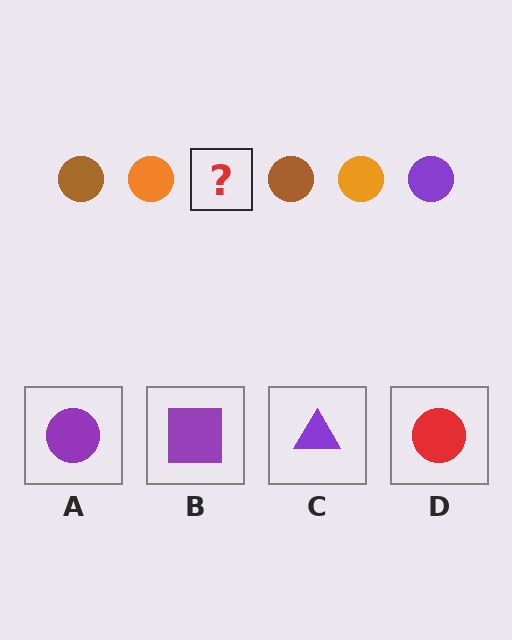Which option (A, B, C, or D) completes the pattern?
A.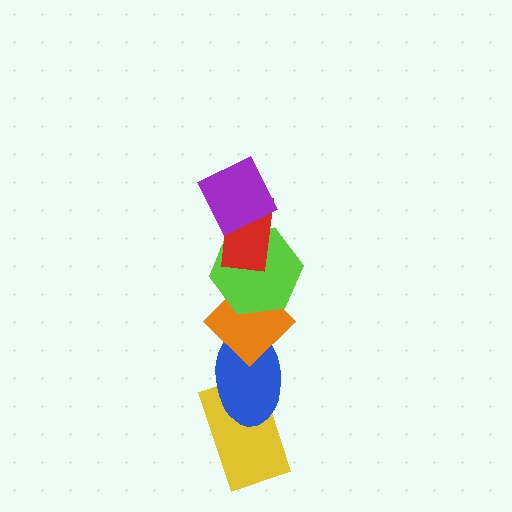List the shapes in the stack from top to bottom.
From top to bottom: the purple diamond, the red rectangle, the lime hexagon, the orange diamond, the blue ellipse, the yellow rectangle.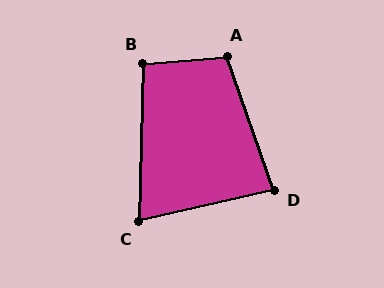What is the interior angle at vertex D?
Approximately 84 degrees (acute).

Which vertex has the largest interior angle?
A, at approximately 104 degrees.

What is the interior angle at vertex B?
Approximately 96 degrees (obtuse).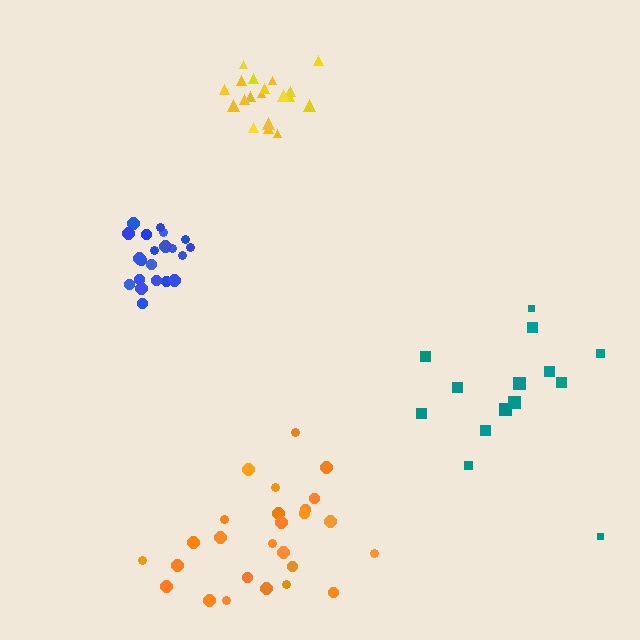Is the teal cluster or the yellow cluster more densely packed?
Yellow.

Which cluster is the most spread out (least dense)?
Teal.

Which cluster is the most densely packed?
Blue.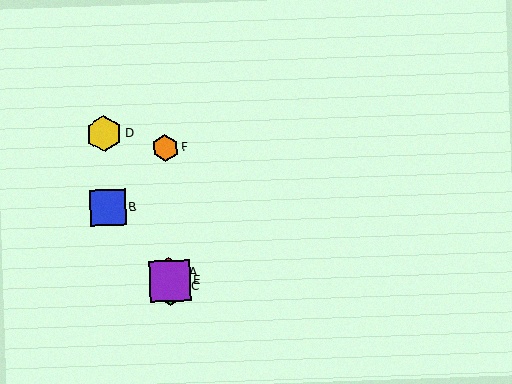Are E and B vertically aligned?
No, E is at x≈170 and B is at x≈108.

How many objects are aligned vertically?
4 objects (A, C, E, F) are aligned vertically.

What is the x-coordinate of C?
Object C is at x≈170.